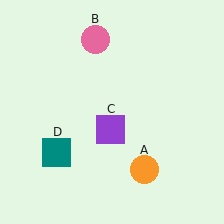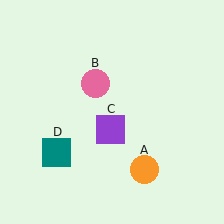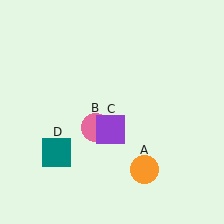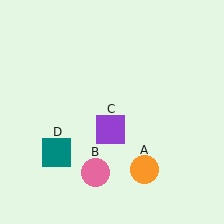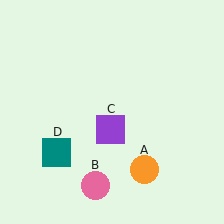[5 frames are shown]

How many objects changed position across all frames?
1 object changed position: pink circle (object B).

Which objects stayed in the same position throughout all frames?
Orange circle (object A) and purple square (object C) and teal square (object D) remained stationary.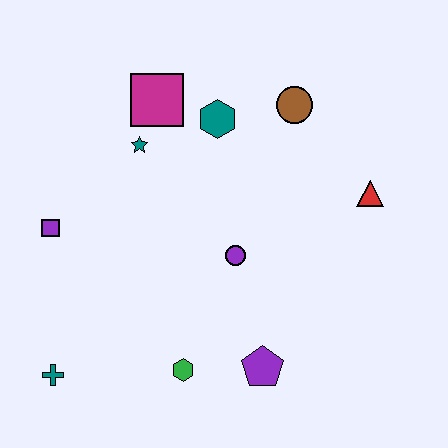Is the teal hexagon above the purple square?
Yes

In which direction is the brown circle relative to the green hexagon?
The brown circle is above the green hexagon.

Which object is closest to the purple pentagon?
The green hexagon is closest to the purple pentagon.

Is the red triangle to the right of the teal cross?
Yes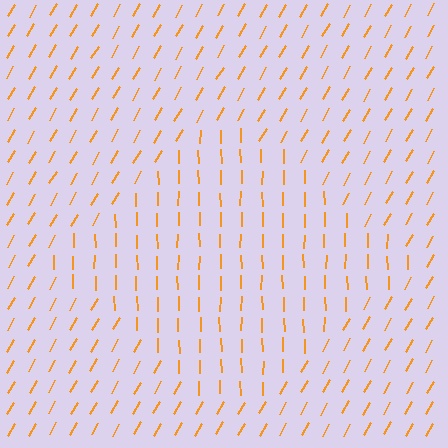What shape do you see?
I see a diamond.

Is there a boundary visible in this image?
Yes, there is a texture boundary formed by a change in line orientation.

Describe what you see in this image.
The image is filled with small orange line segments. A diamond region in the image has lines oriented differently from the surrounding lines, creating a visible texture boundary.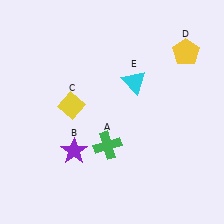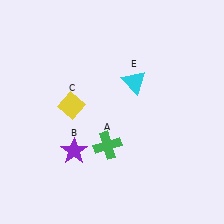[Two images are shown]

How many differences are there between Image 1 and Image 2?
There is 1 difference between the two images.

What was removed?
The yellow pentagon (D) was removed in Image 2.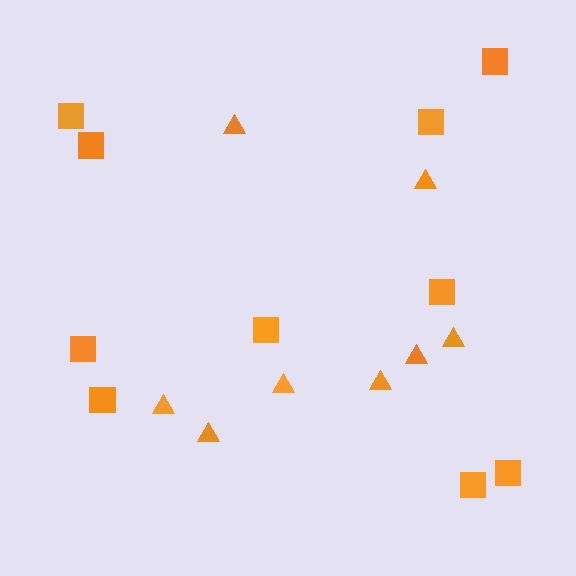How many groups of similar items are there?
There are 2 groups: one group of triangles (8) and one group of squares (10).